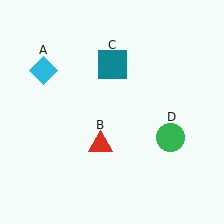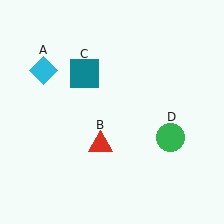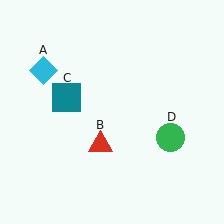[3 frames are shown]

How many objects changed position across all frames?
1 object changed position: teal square (object C).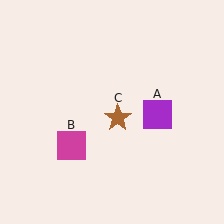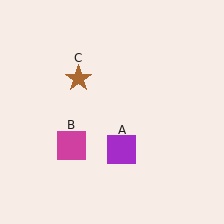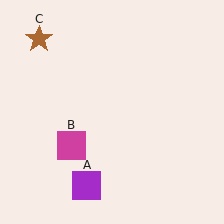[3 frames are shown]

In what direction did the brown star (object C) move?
The brown star (object C) moved up and to the left.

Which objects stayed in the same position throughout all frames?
Magenta square (object B) remained stationary.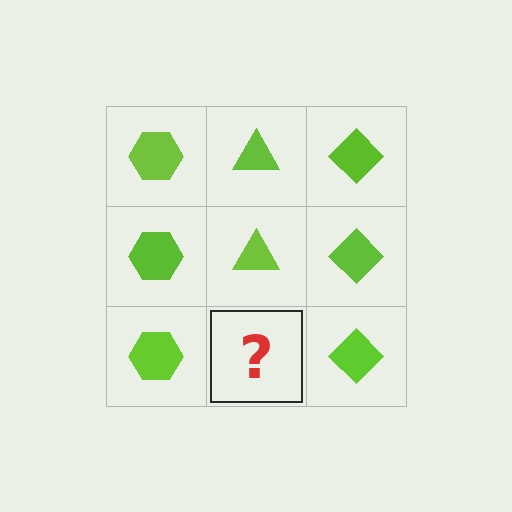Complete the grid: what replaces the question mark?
The question mark should be replaced with a lime triangle.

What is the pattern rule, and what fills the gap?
The rule is that each column has a consistent shape. The gap should be filled with a lime triangle.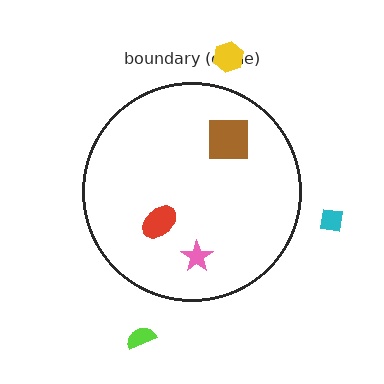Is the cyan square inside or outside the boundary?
Outside.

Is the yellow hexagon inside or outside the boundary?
Outside.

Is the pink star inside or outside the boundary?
Inside.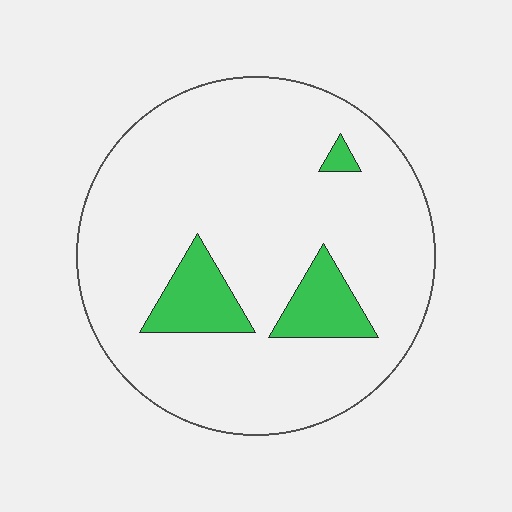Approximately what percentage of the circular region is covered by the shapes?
Approximately 10%.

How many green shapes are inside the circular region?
3.